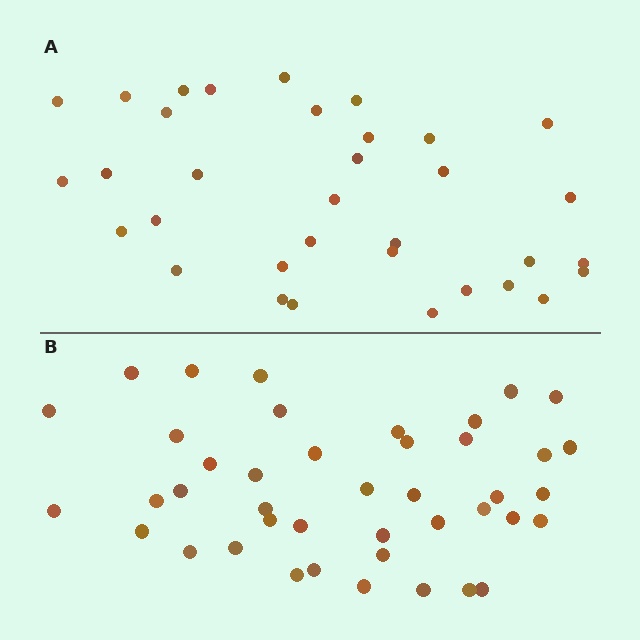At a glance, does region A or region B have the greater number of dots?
Region B (the bottom region) has more dots.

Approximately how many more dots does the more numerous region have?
Region B has roughly 8 or so more dots than region A.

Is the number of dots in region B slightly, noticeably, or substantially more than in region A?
Region B has only slightly more — the two regions are fairly close. The ratio is roughly 1.2 to 1.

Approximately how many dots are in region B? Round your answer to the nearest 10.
About 40 dots. (The exact count is 42, which rounds to 40.)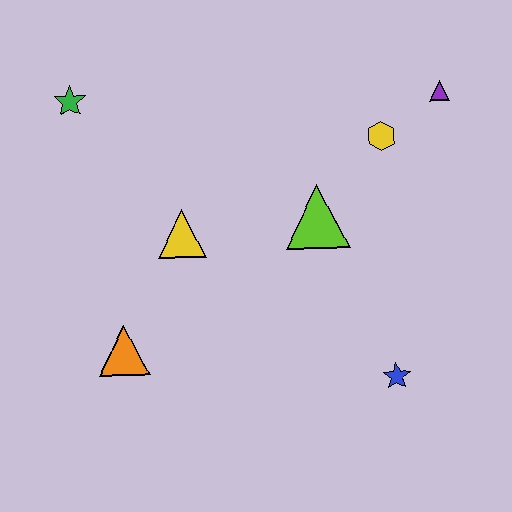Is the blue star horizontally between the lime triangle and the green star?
No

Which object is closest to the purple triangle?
The yellow hexagon is closest to the purple triangle.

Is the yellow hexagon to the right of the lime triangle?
Yes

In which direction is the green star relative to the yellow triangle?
The green star is above the yellow triangle.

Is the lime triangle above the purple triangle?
No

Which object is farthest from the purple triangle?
The orange triangle is farthest from the purple triangle.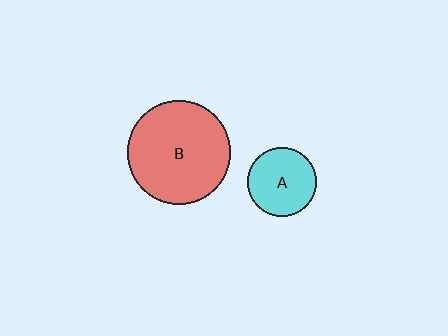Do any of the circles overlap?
No, none of the circles overlap.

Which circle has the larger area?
Circle B (red).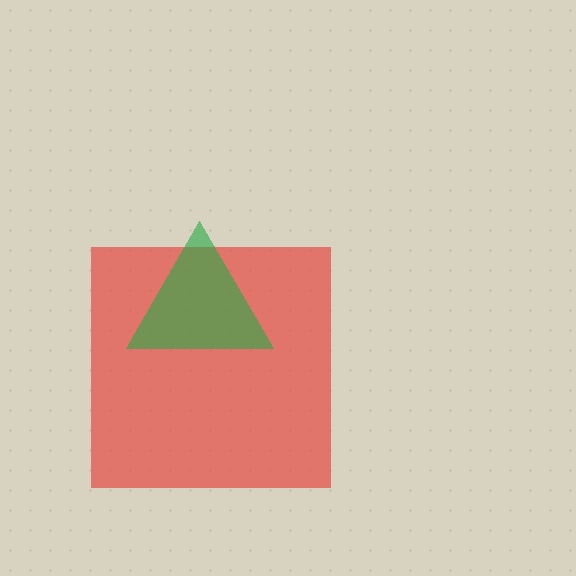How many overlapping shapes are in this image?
There are 2 overlapping shapes in the image.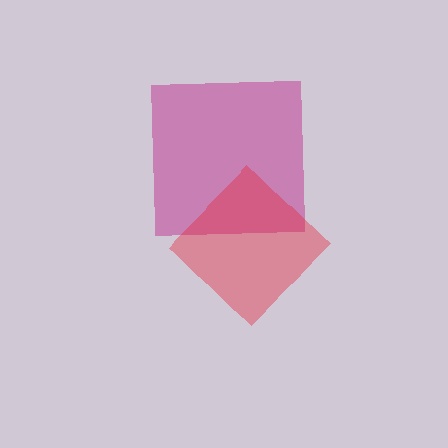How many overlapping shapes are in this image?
There are 2 overlapping shapes in the image.